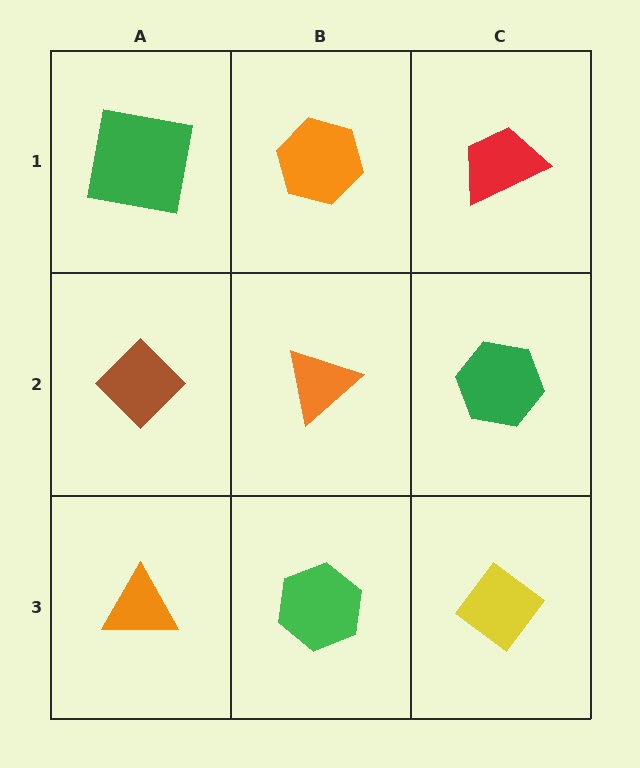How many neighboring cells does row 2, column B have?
4.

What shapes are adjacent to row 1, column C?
A green hexagon (row 2, column C), an orange hexagon (row 1, column B).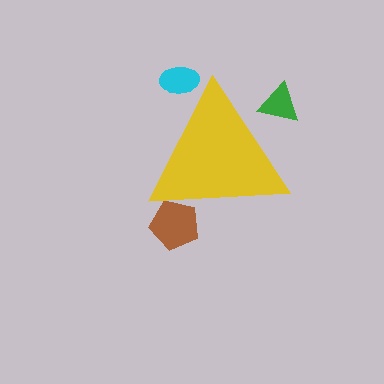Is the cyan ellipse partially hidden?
Yes, the cyan ellipse is partially hidden behind the yellow triangle.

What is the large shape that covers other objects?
A yellow triangle.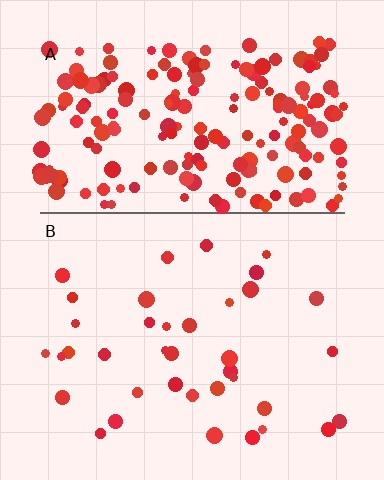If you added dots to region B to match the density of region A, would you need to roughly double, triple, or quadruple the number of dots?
Approximately quadruple.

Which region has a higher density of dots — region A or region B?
A (the top).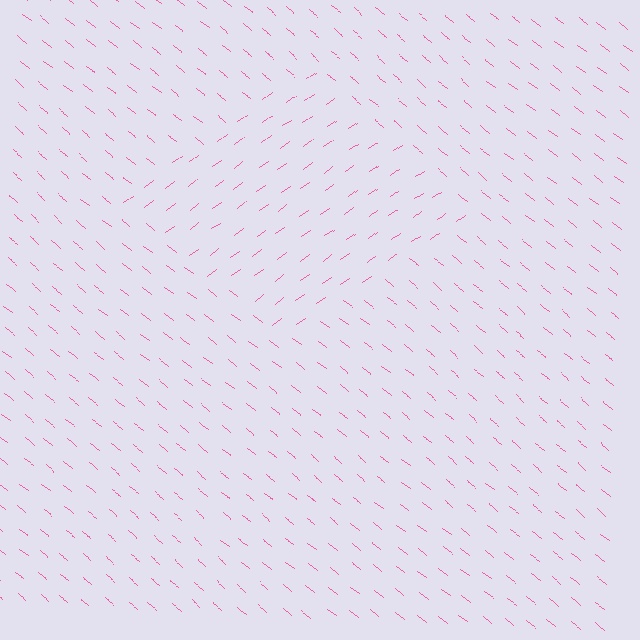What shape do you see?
I see a diamond.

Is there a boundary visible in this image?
Yes, there is a texture boundary formed by a change in line orientation.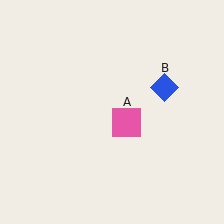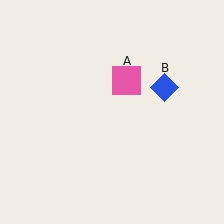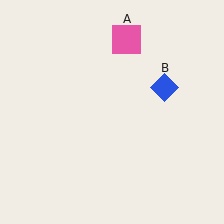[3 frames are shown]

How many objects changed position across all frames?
1 object changed position: pink square (object A).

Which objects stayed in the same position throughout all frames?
Blue diamond (object B) remained stationary.